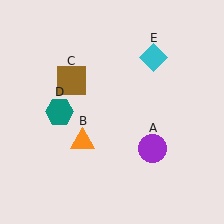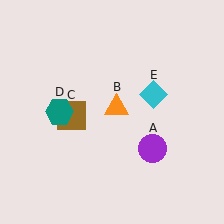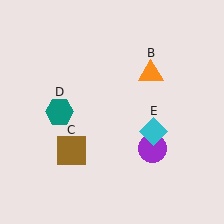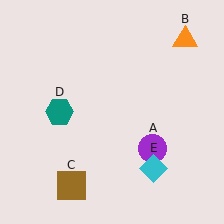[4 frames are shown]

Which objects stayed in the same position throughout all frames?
Purple circle (object A) and teal hexagon (object D) remained stationary.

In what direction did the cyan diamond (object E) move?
The cyan diamond (object E) moved down.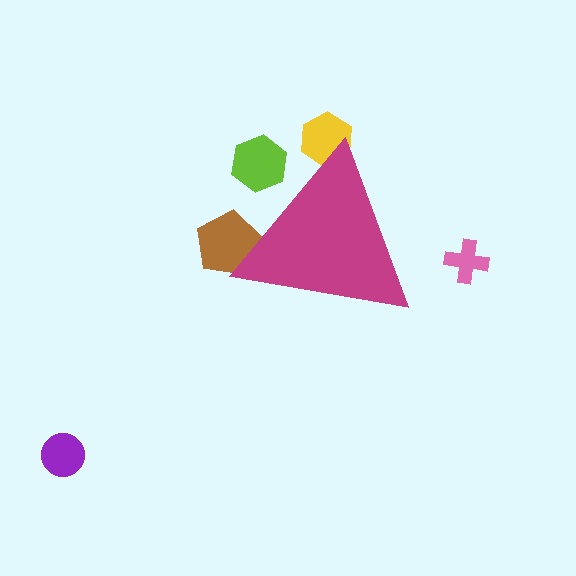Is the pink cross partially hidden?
No, the pink cross is fully visible.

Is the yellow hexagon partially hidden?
Yes, the yellow hexagon is partially hidden behind the magenta triangle.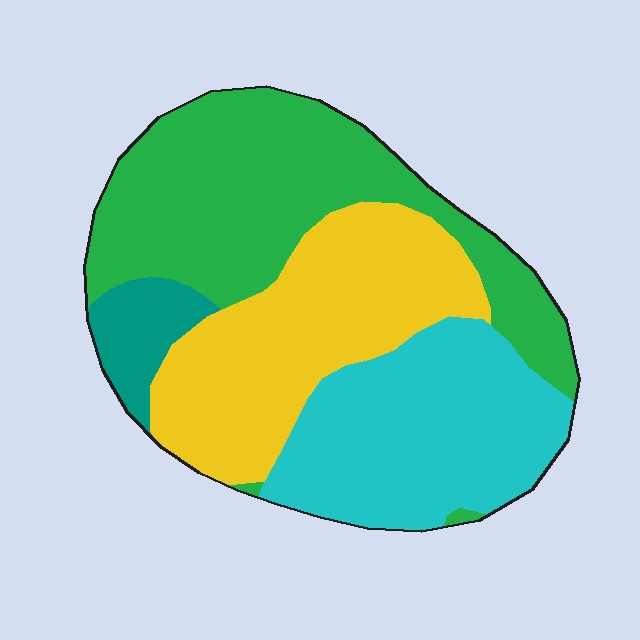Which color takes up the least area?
Teal, at roughly 5%.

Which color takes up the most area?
Green, at roughly 35%.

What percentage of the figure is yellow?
Yellow covers roughly 30% of the figure.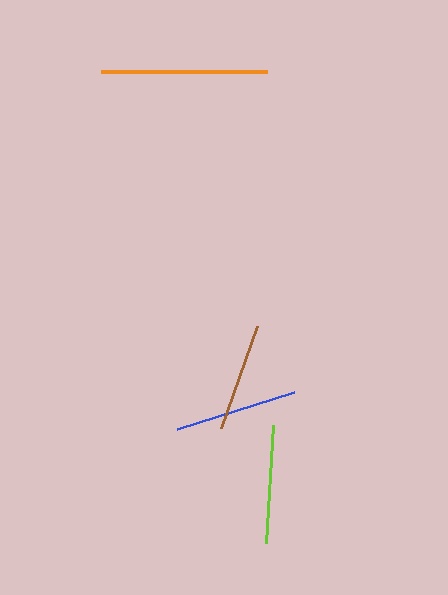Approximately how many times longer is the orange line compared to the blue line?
The orange line is approximately 1.4 times the length of the blue line.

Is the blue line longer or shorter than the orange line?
The orange line is longer than the blue line.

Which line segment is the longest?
The orange line is the longest at approximately 166 pixels.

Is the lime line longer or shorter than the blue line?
The blue line is longer than the lime line.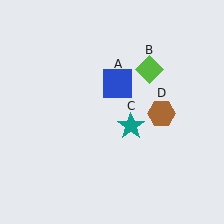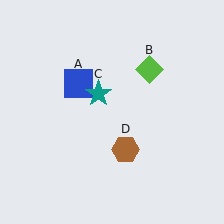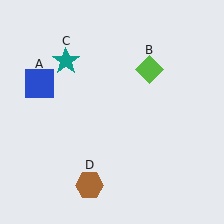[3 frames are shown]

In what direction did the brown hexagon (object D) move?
The brown hexagon (object D) moved down and to the left.